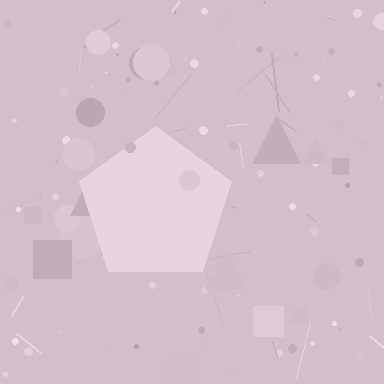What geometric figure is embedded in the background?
A pentagon is embedded in the background.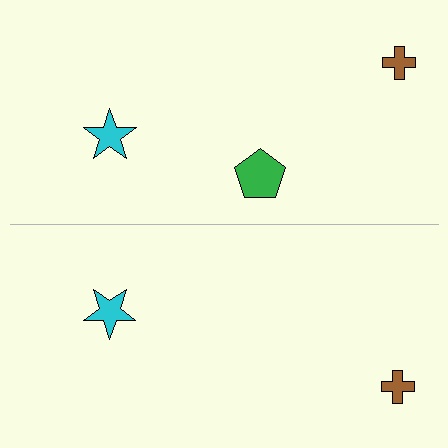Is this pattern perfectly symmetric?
No, the pattern is not perfectly symmetric. A green pentagon is missing from the bottom side.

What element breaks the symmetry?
A green pentagon is missing from the bottom side.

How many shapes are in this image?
There are 5 shapes in this image.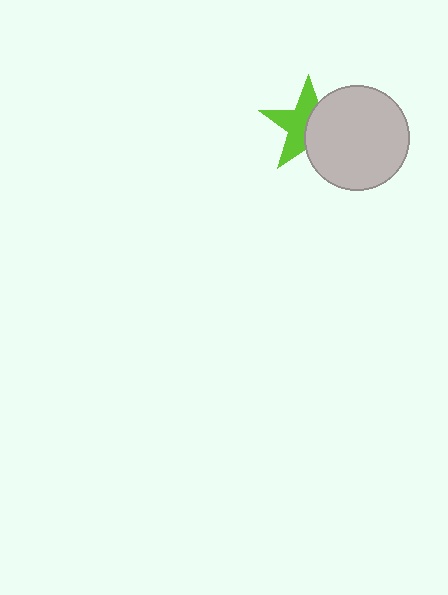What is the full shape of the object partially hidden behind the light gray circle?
The partially hidden object is a lime star.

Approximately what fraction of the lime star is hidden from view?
Roughly 46% of the lime star is hidden behind the light gray circle.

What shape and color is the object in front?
The object in front is a light gray circle.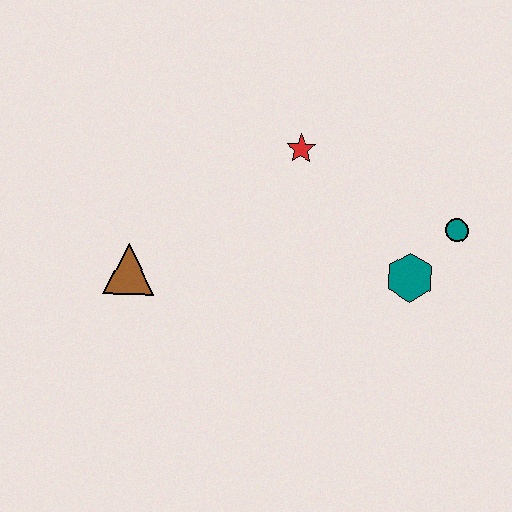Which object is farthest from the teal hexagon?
The brown triangle is farthest from the teal hexagon.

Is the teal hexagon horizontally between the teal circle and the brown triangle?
Yes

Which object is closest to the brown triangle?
The red star is closest to the brown triangle.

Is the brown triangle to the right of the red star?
No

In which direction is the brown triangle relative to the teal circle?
The brown triangle is to the left of the teal circle.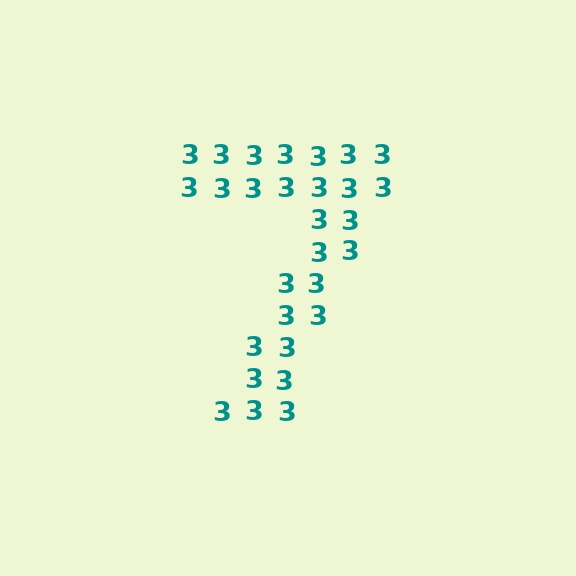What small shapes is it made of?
It is made of small digit 3's.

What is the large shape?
The large shape is the digit 7.